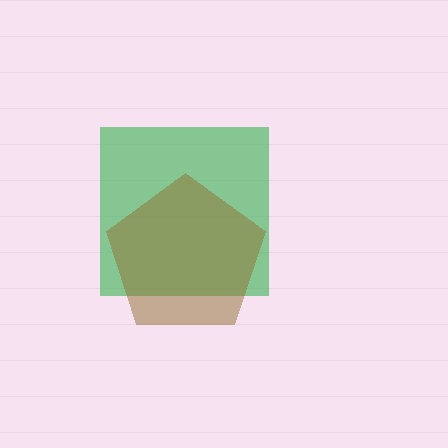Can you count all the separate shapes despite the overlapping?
Yes, there are 2 separate shapes.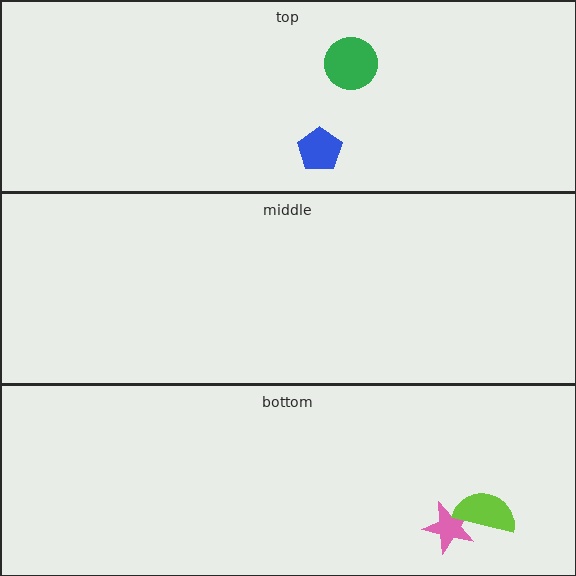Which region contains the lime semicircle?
The bottom region.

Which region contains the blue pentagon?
The top region.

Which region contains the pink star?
The bottom region.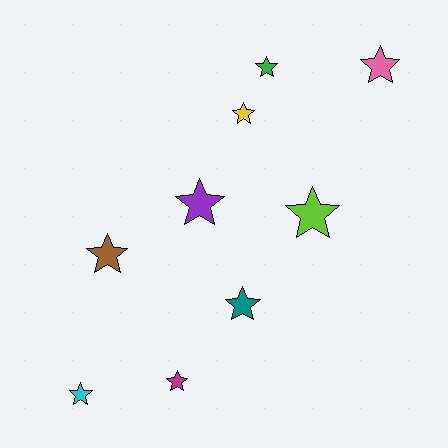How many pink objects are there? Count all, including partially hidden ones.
There is 1 pink object.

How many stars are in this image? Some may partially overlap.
There are 9 stars.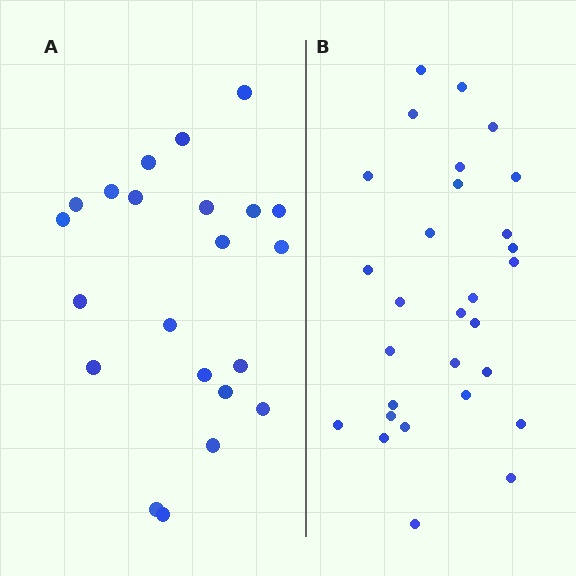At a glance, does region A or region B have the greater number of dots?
Region B (the right region) has more dots.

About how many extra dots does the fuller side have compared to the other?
Region B has roughly 8 or so more dots than region A.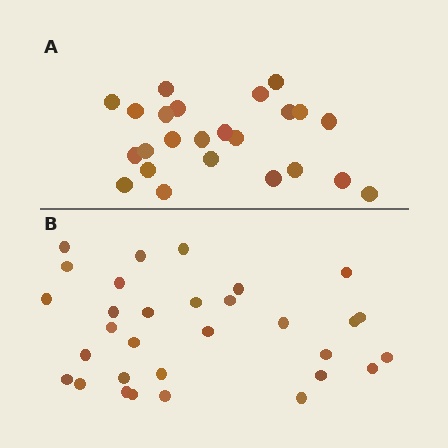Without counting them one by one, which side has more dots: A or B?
Region B (the bottom region) has more dots.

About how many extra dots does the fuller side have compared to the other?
Region B has roughly 8 or so more dots than region A.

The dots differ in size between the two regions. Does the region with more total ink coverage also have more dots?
No. Region A has more total ink coverage because its dots are larger, but region B actually contains more individual dots. Total area can be misleading — the number of items is what matters here.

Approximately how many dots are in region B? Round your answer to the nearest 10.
About 30 dots. (The exact count is 31, which rounds to 30.)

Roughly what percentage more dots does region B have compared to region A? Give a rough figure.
About 30% more.